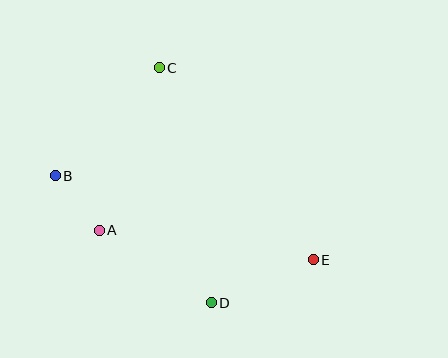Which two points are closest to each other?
Points A and B are closest to each other.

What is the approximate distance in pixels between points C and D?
The distance between C and D is approximately 241 pixels.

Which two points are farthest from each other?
Points B and E are farthest from each other.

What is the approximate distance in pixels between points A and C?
The distance between A and C is approximately 174 pixels.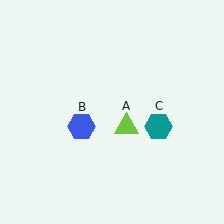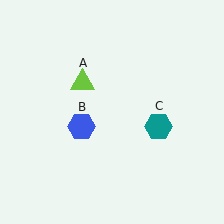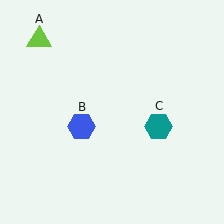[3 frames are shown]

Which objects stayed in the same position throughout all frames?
Blue hexagon (object B) and teal hexagon (object C) remained stationary.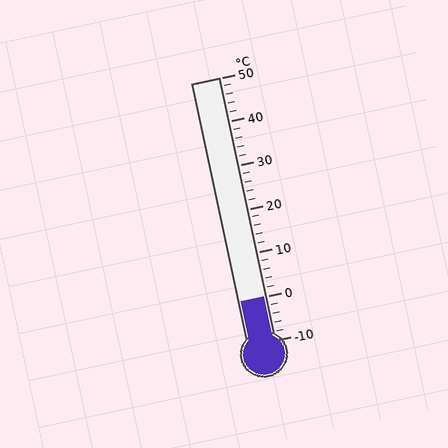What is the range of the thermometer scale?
The thermometer scale ranges from -10°C to 50°C.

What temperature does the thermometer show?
The thermometer shows approximately 0°C.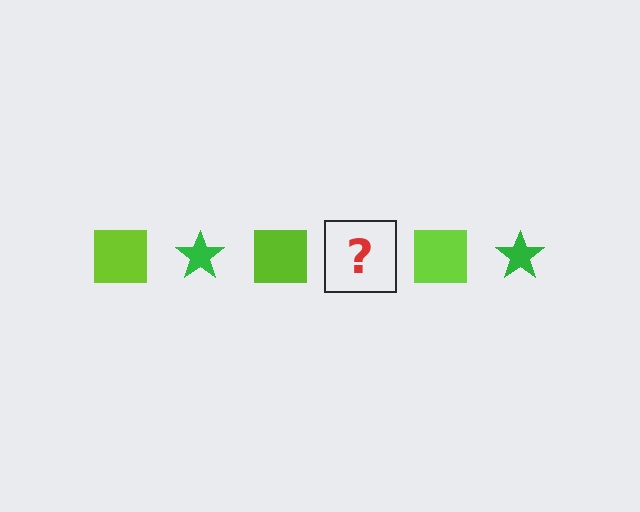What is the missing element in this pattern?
The missing element is a green star.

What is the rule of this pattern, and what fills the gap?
The rule is that the pattern alternates between lime square and green star. The gap should be filled with a green star.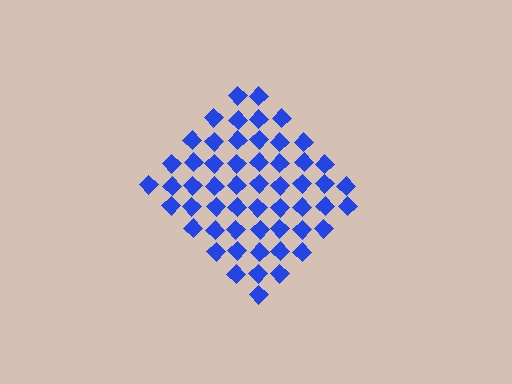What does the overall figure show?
The overall figure shows a diamond.